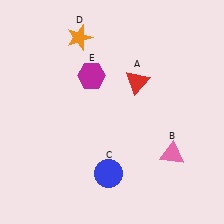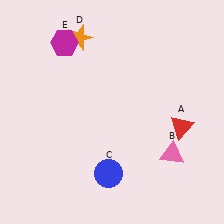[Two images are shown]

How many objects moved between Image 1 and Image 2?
2 objects moved between the two images.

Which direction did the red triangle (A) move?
The red triangle (A) moved down.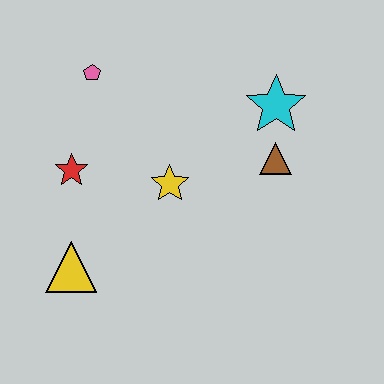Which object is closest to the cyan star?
The brown triangle is closest to the cyan star.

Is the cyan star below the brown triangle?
No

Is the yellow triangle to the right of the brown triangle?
No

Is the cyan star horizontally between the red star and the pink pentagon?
No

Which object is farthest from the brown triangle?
The yellow triangle is farthest from the brown triangle.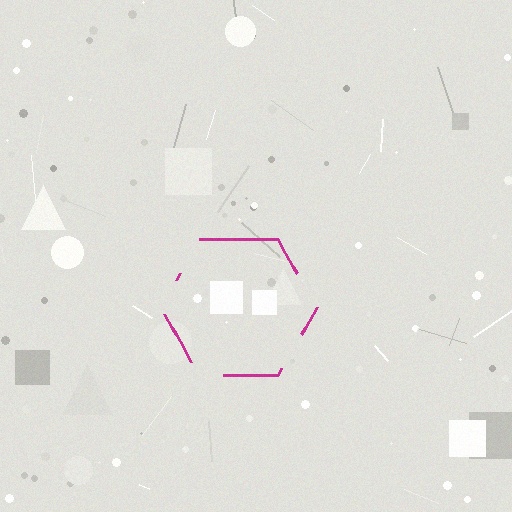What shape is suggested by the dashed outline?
The dashed outline suggests a hexagon.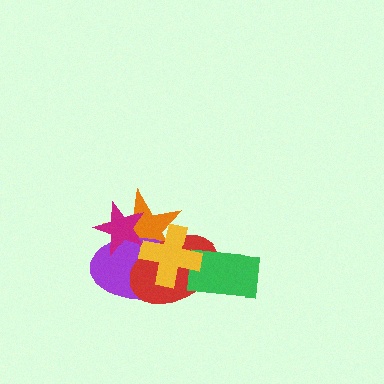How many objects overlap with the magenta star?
3 objects overlap with the magenta star.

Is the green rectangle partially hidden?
Yes, it is partially covered by another shape.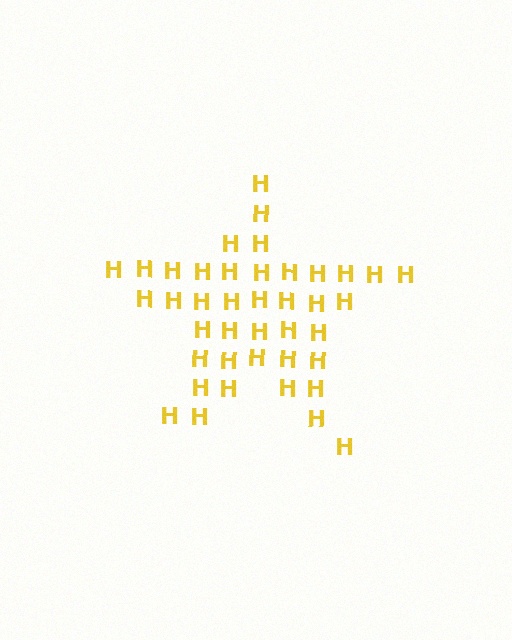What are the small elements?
The small elements are letter H's.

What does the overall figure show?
The overall figure shows a star.